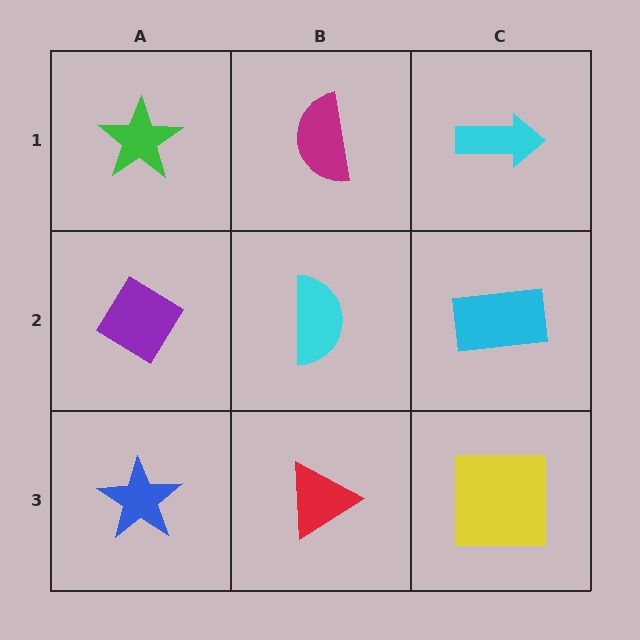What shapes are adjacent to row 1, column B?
A cyan semicircle (row 2, column B), a green star (row 1, column A), a cyan arrow (row 1, column C).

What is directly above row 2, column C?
A cyan arrow.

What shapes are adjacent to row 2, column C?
A cyan arrow (row 1, column C), a yellow square (row 3, column C), a cyan semicircle (row 2, column B).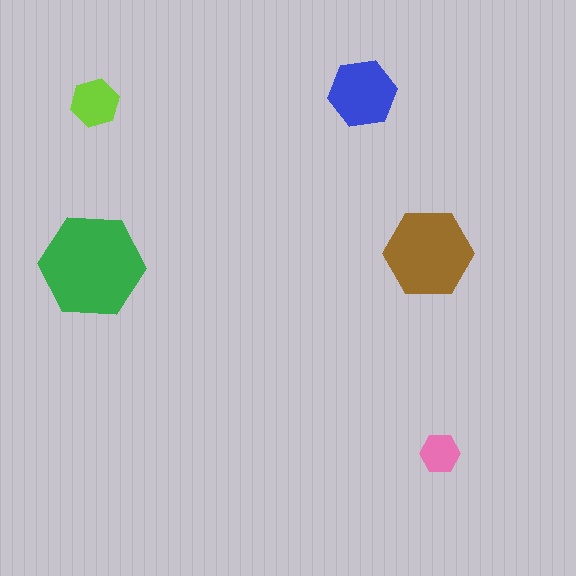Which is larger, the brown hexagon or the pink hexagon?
The brown one.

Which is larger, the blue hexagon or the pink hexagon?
The blue one.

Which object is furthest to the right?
The pink hexagon is rightmost.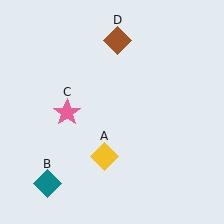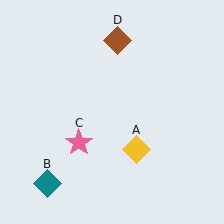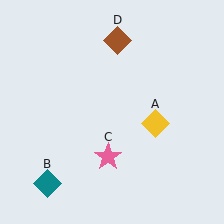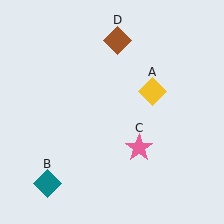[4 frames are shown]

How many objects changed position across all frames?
2 objects changed position: yellow diamond (object A), pink star (object C).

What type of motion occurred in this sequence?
The yellow diamond (object A), pink star (object C) rotated counterclockwise around the center of the scene.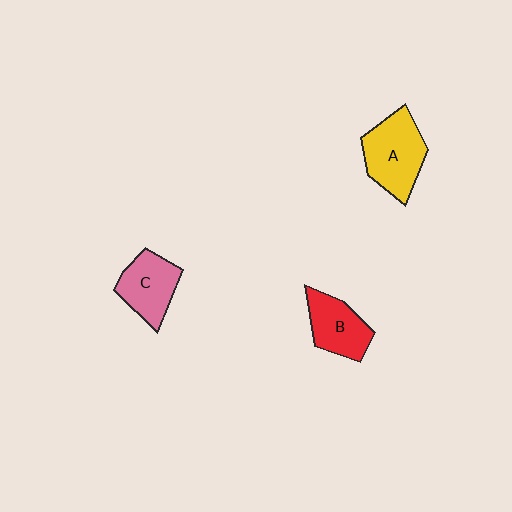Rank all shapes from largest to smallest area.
From largest to smallest: A (yellow), C (pink), B (red).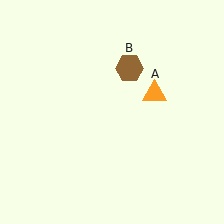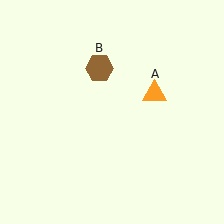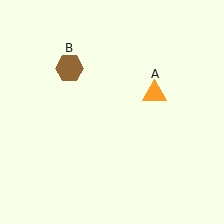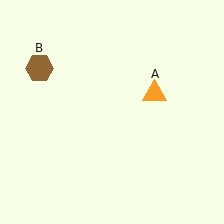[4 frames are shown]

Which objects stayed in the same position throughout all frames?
Orange triangle (object A) remained stationary.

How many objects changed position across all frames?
1 object changed position: brown hexagon (object B).